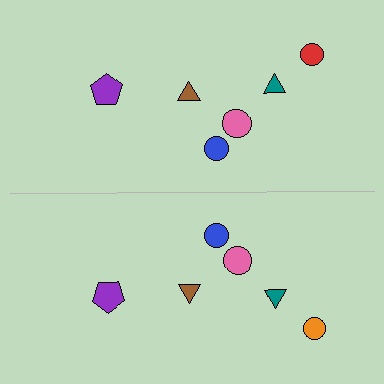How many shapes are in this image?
There are 12 shapes in this image.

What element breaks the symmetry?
The orange circle on the bottom side breaks the symmetry — its mirror counterpart is red.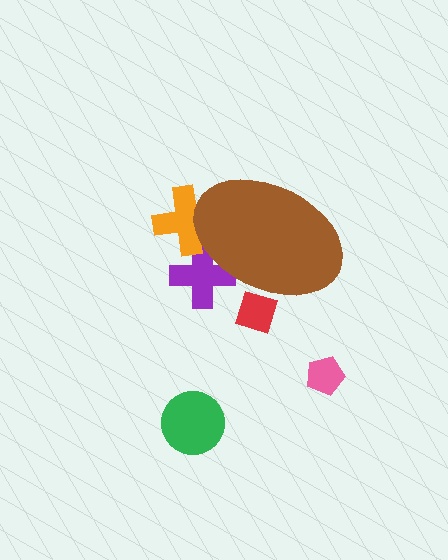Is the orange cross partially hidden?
Yes, the orange cross is partially hidden behind the brown ellipse.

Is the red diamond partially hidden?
Yes, the red diamond is partially hidden behind the brown ellipse.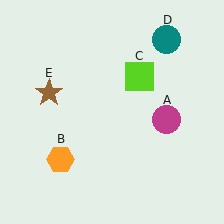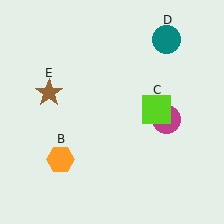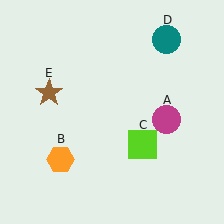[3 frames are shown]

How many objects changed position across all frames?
1 object changed position: lime square (object C).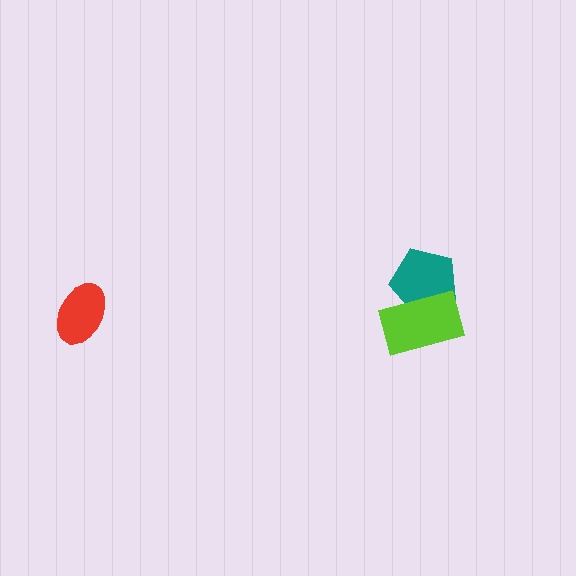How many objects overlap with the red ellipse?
0 objects overlap with the red ellipse.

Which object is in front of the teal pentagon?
The lime rectangle is in front of the teal pentagon.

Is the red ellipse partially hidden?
No, no other shape covers it.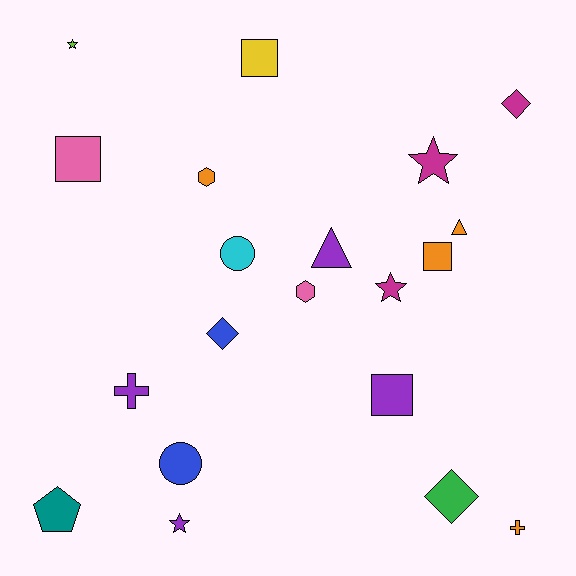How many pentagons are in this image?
There is 1 pentagon.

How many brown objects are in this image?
There are no brown objects.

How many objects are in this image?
There are 20 objects.